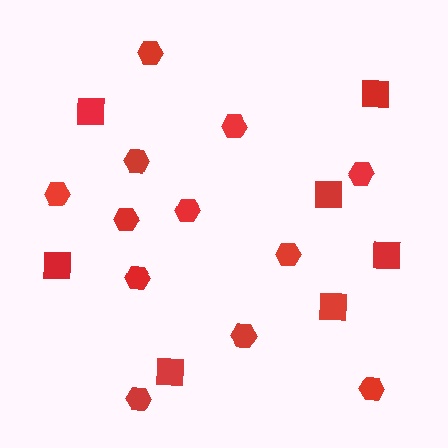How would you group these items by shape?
There are 2 groups: one group of hexagons (12) and one group of squares (7).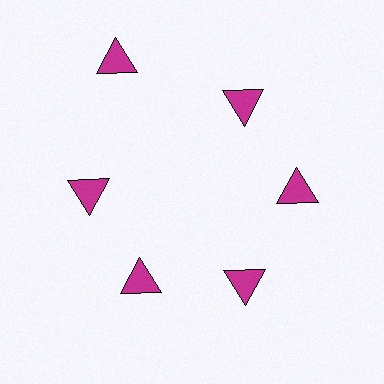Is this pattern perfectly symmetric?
No. The 6 magenta triangles are arranged in a ring, but one element near the 11 o'clock position is pushed outward from the center, breaking the 6-fold rotational symmetry.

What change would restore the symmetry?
The symmetry would be restored by moving it inward, back onto the ring so that all 6 triangles sit at equal angles and equal distance from the center.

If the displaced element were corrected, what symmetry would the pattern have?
It would have 6-fold rotational symmetry — the pattern would map onto itself every 60 degrees.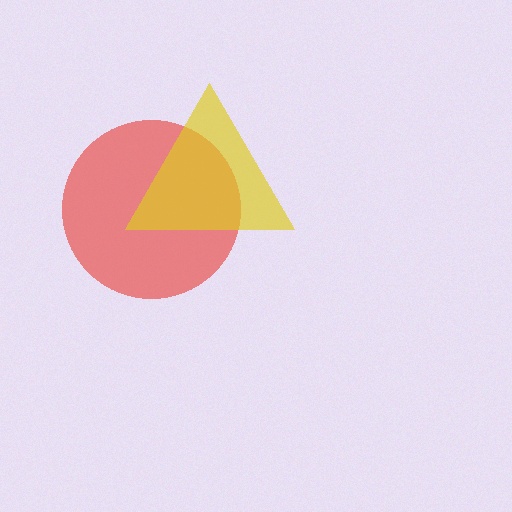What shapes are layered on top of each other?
The layered shapes are: a red circle, a yellow triangle.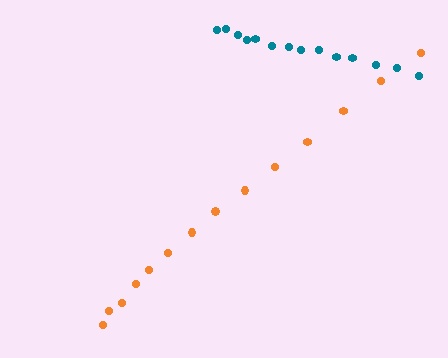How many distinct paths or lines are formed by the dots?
There are 2 distinct paths.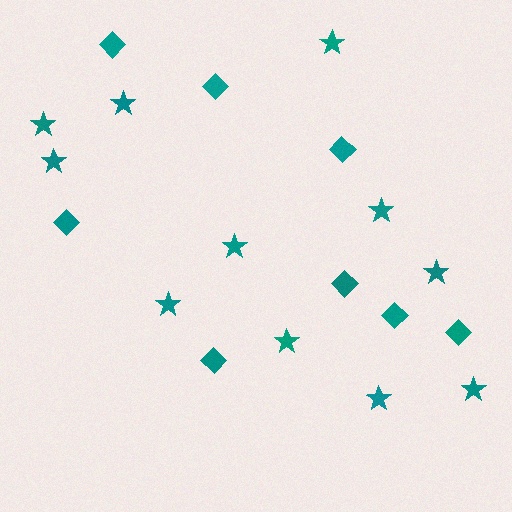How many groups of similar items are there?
There are 2 groups: one group of diamonds (8) and one group of stars (11).